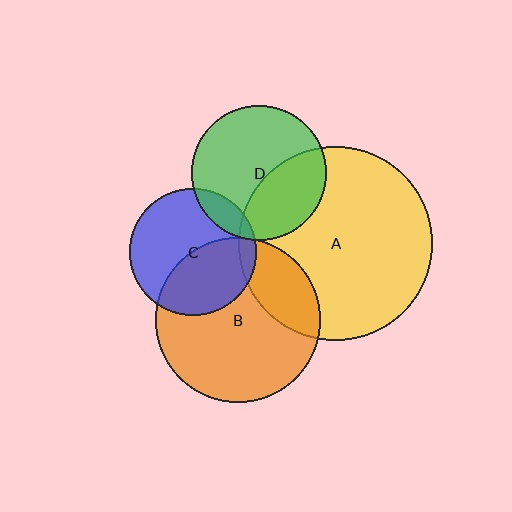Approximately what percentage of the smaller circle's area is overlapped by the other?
Approximately 40%.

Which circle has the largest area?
Circle A (yellow).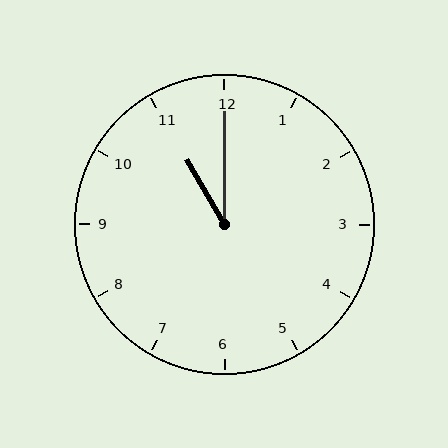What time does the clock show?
11:00.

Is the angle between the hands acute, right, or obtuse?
It is acute.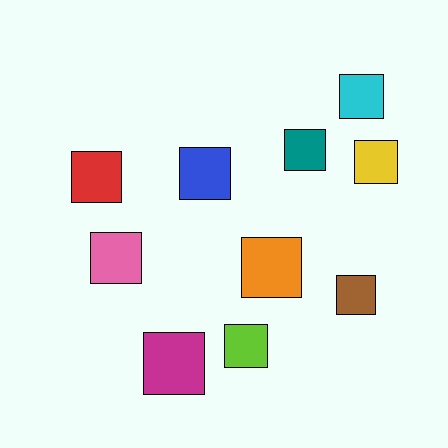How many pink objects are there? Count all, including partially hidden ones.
There is 1 pink object.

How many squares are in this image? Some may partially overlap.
There are 10 squares.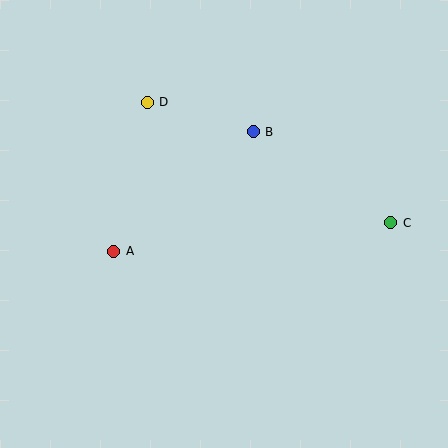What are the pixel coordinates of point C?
Point C is at (391, 223).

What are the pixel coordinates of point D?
Point D is at (147, 102).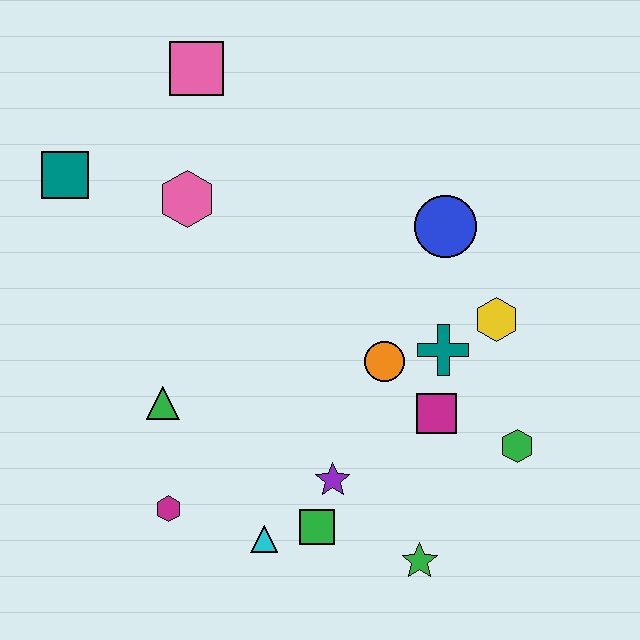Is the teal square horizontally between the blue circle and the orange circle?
No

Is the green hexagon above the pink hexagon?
No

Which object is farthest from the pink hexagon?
The green star is farthest from the pink hexagon.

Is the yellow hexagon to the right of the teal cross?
Yes